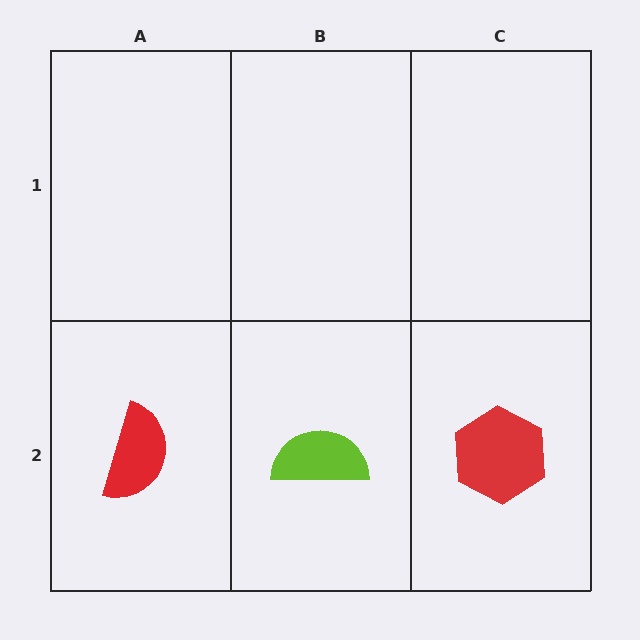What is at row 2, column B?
A lime semicircle.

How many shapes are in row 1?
0 shapes.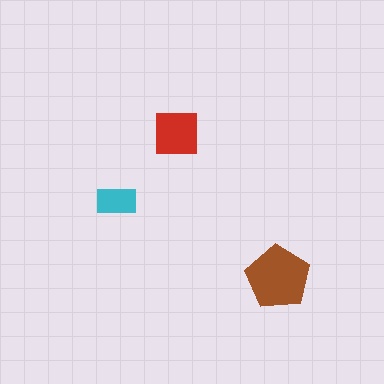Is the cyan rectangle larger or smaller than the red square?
Smaller.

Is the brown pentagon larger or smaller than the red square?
Larger.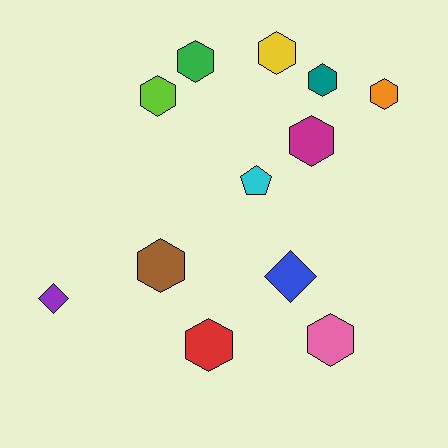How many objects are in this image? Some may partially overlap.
There are 12 objects.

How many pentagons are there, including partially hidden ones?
There is 1 pentagon.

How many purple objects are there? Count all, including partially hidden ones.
There is 1 purple object.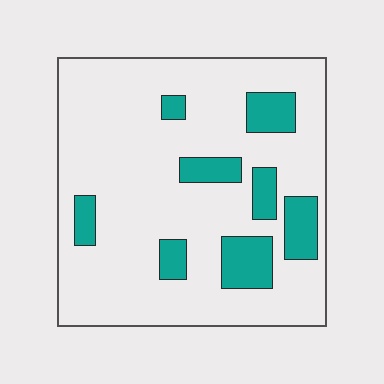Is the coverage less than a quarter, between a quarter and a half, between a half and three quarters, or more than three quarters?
Less than a quarter.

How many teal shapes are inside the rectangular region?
8.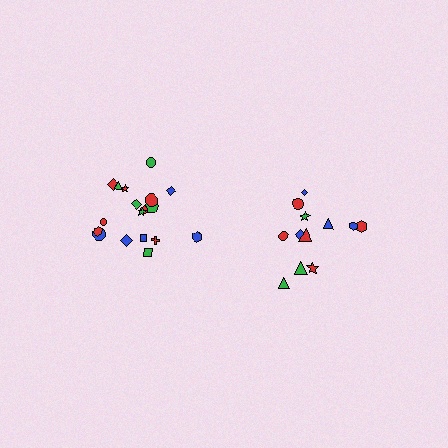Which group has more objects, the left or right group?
The left group.